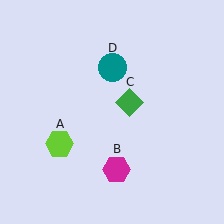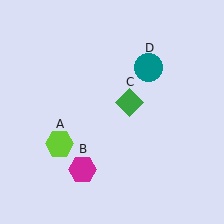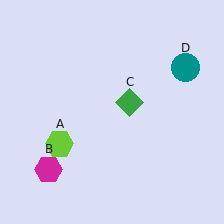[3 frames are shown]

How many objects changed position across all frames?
2 objects changed position: magenta hexagon (object B), teal circle (object D).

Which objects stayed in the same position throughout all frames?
Lime hexagon (object A) and green diamond (object C) remained stationary.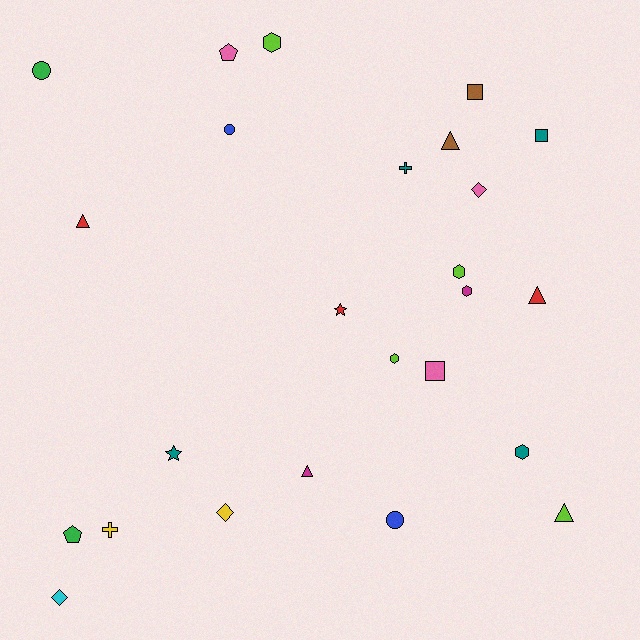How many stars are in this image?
There are 2 stars.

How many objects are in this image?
There are 25 objects.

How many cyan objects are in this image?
There is 1 cyan object.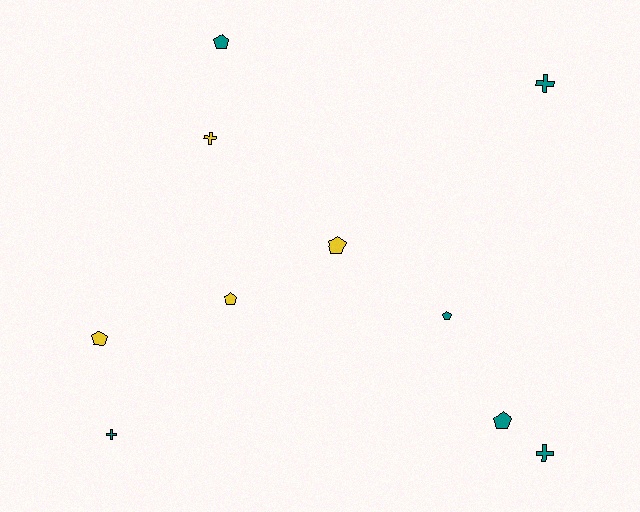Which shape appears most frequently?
Pentagon, with 6 objects.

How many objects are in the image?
There are 10 objects.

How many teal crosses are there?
There are 3 teal crosses.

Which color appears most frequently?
Teal, with 6 objects.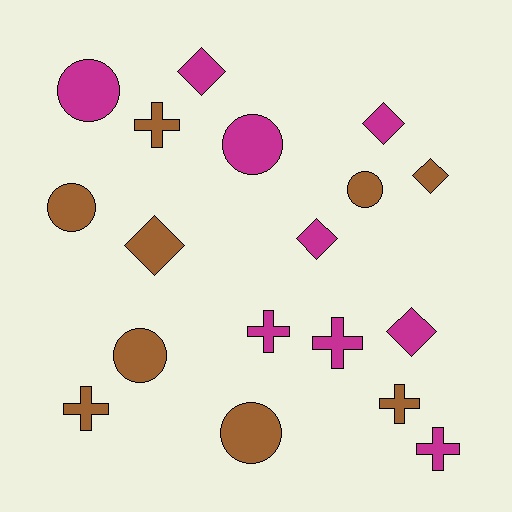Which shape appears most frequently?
Cross, with 6 objects.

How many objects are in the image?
There are 18 objects.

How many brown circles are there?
There are 4 brown circles.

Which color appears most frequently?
Brown, with 9 objects.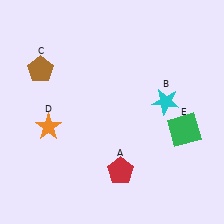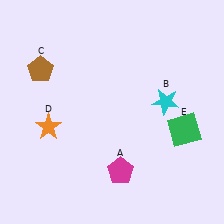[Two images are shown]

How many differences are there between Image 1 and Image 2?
There is 1 difference between the two images.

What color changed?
The pentagon (A) changed from red in Image 1 to magenta in Image 2.